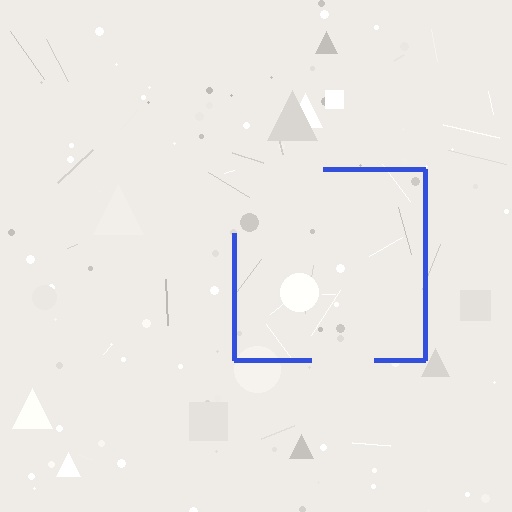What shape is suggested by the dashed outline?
The dashed outline suggests a square.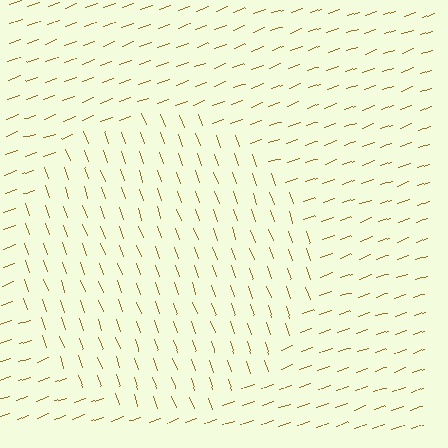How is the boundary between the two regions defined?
The boundary is defined purely by a change in line orientation (approximately 89 degrees difference). All lines are the same color and thickness.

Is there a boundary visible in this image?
Yes, there is a texture boundary formed by a change in line orientation.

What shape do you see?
I see a circle.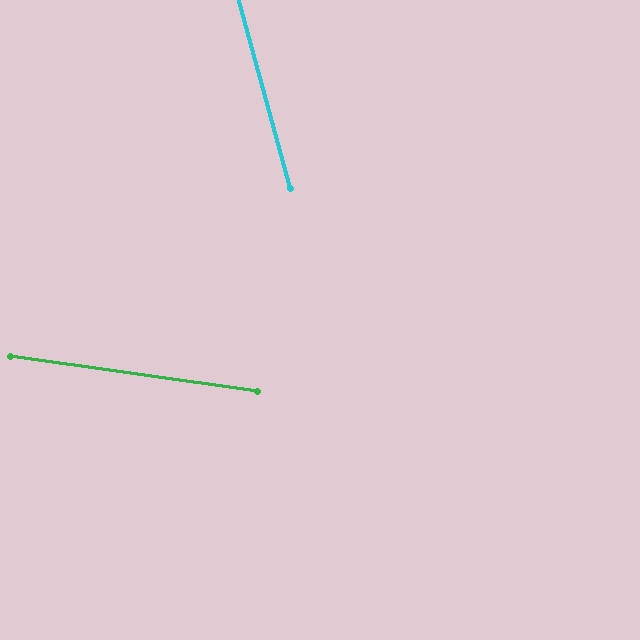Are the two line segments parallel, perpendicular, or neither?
Neither parallel nor perpendicular — they differ by about 67°.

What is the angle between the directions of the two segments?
Approximately 67 degrees.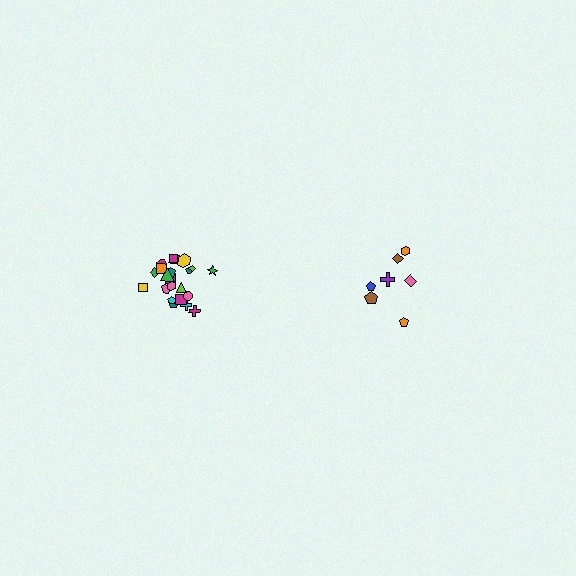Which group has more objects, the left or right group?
The left group.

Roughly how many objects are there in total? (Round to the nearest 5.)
Roughly 30 objects in total.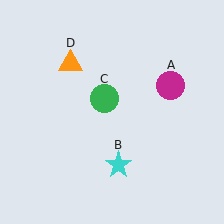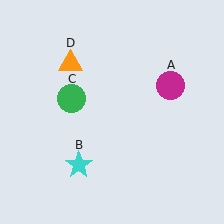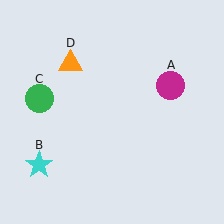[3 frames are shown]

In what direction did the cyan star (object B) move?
The cyan star (object B) moved left.